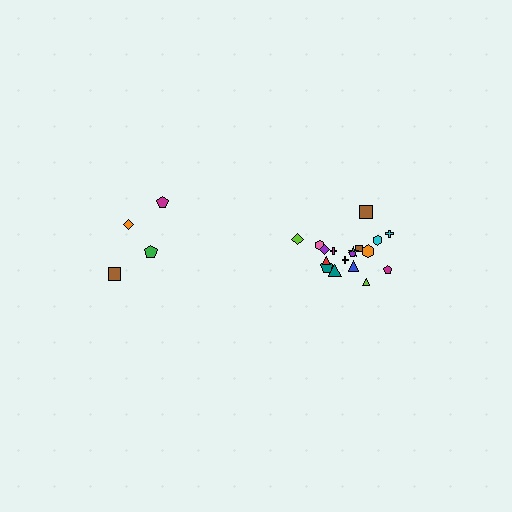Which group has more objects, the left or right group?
The right group.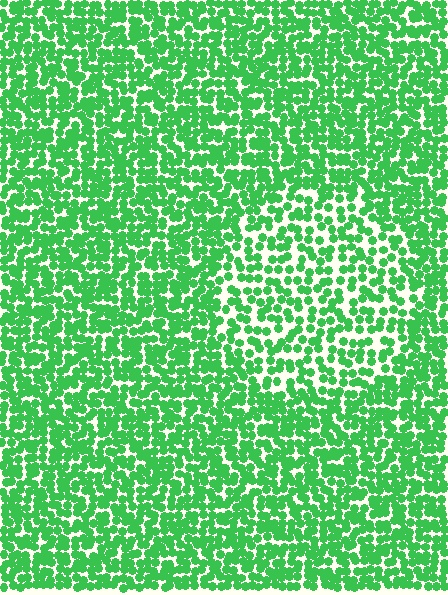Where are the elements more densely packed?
The elements are more densely packed outside the circle boundary.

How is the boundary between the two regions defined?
The boundary is defined by a change in element density (approximately 1.6x ratio). All elements are the same color, size, and shape.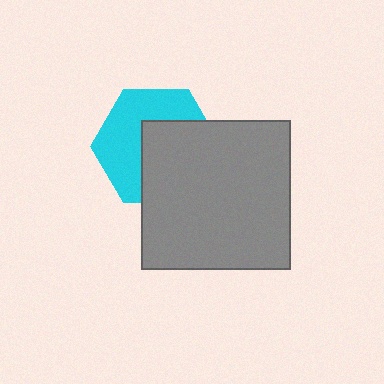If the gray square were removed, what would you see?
You would see the complete cyan hexagon.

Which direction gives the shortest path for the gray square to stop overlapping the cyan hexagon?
Moving toward the lower-right gives the shortest separation.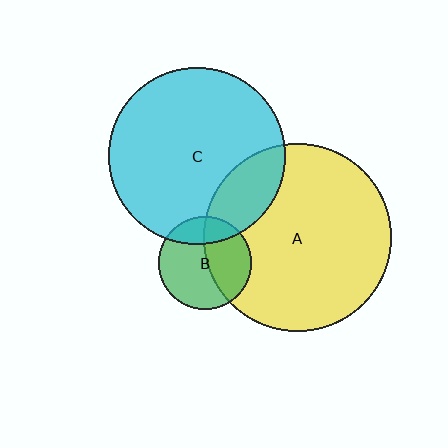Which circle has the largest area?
Circle A (yellow).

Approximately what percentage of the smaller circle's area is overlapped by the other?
Approximately 40%.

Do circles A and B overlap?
Yes.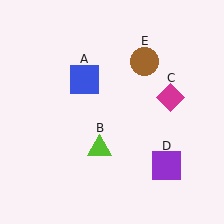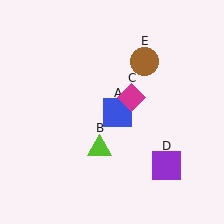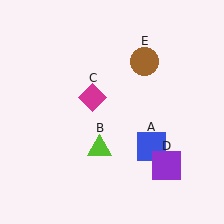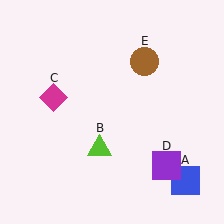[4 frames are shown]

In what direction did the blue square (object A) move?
The blue square (object A) moved down and to the right.